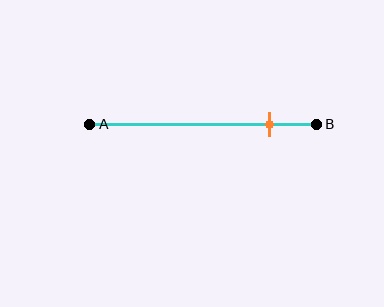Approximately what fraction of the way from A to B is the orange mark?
The orange mark is approximately 80% of the way from A to B.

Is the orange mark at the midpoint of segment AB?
No, the mark is at about 80% from A, not at the 50% midpoint.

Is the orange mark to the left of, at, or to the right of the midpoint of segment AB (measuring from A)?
The orange mark is to the right of the midpoint of segment AB.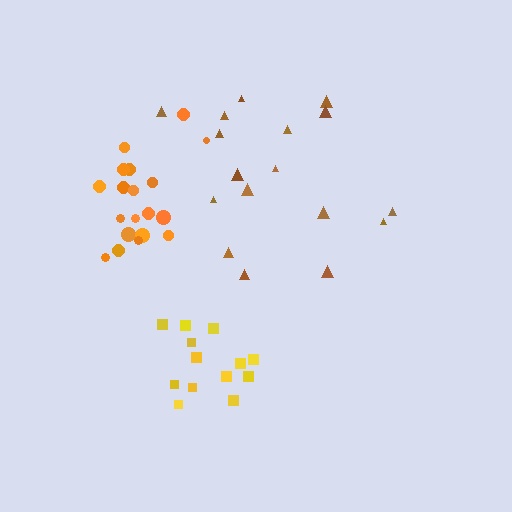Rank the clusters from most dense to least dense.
orange, yellow, brown.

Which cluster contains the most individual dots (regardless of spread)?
Orange (19).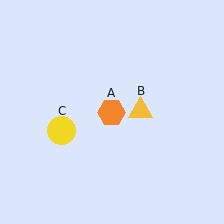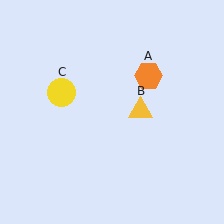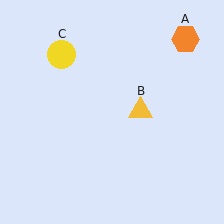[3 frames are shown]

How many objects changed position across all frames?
2 objects changed position: orange hexagon (object A), yellow circle (object C).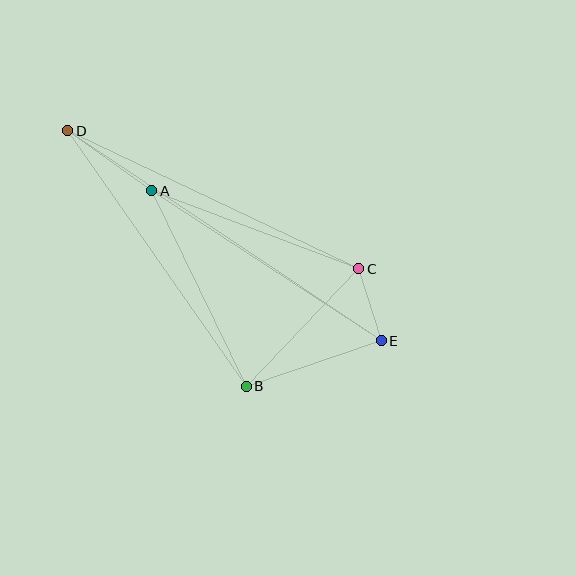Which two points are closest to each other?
Points C and E are closest to each other.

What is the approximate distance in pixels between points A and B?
The distance between A and B is approximately 217 pixels.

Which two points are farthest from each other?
Points D and E are farthest from each other.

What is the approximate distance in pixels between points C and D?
The distance between C and D is approximately 322 pixels.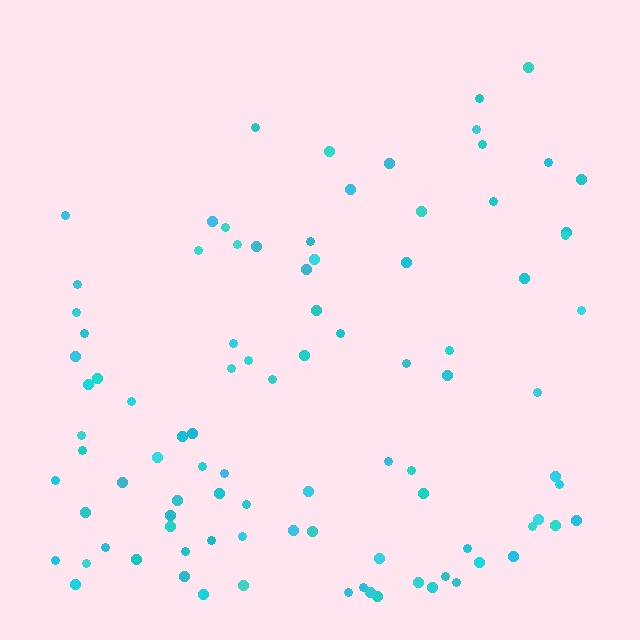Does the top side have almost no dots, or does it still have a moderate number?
Still a moderate number, just noticeably fewer than the bottom.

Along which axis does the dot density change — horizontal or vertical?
Vertical.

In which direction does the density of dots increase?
From top to bottom, with the bottom side densest.